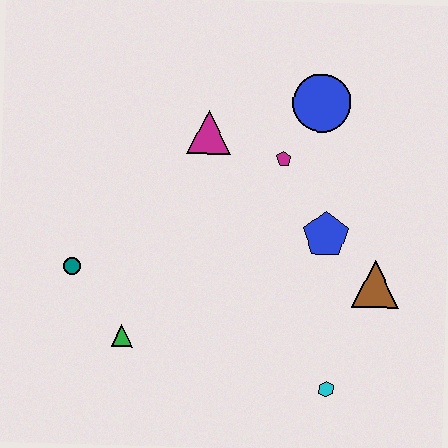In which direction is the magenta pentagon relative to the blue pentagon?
The magenta pentagon is above the blue pentagon.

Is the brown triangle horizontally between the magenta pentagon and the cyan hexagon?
No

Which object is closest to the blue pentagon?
The brown triangle is closest to the blue pentagon.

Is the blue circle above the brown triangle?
Yes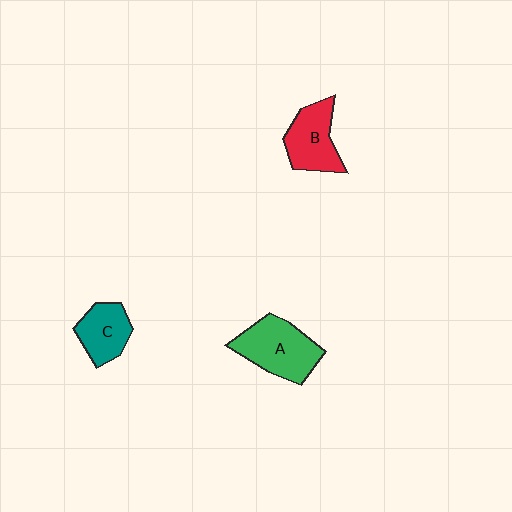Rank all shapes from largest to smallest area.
From largest to smallest: A (green), B (red), C (teal).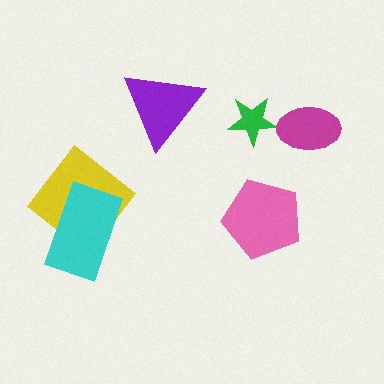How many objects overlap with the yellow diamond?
1 object overlaps with the yellow diamond.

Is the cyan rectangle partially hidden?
No, no other shape covers it.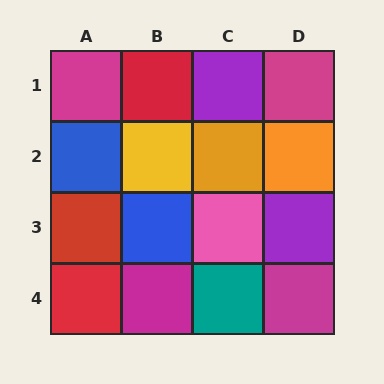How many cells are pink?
1 cell is pink.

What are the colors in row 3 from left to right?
Red, blue, pink, purple.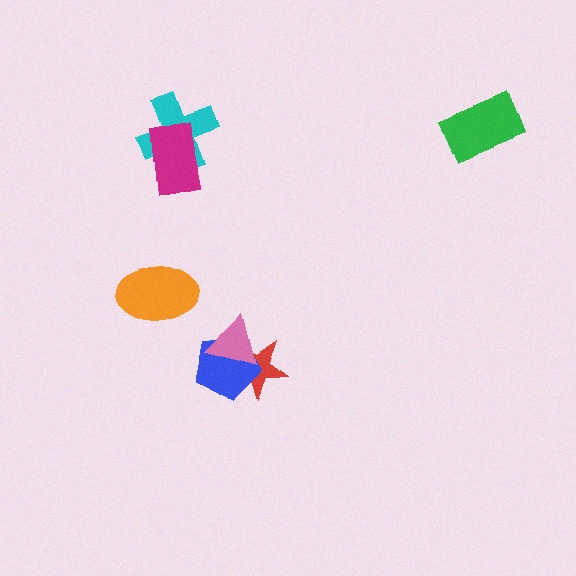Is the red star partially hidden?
Yes, it is partially covered by another shape.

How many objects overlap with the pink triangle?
2 objects overlap with the pink triangle.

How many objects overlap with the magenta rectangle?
1 object overlaps with the magenta rectangle.